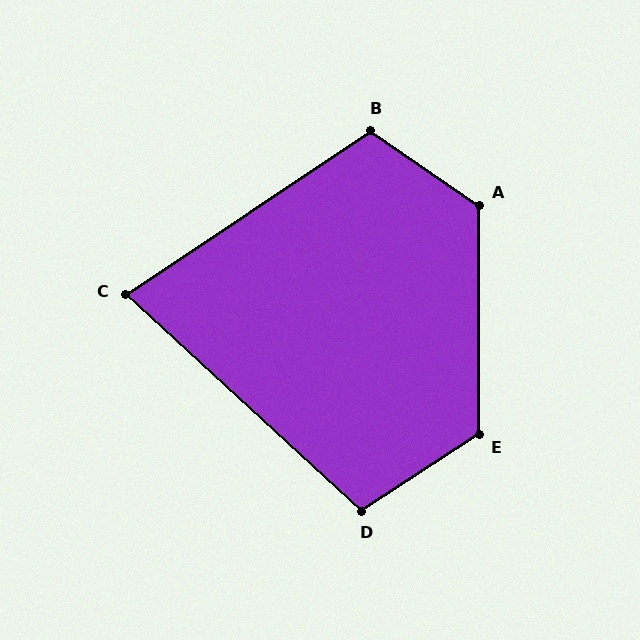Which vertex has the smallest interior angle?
C, at approximately 76 degrees.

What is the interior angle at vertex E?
Approximately 123 degrees (obtuse).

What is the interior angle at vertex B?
Approximately 111 degrees (obtuse).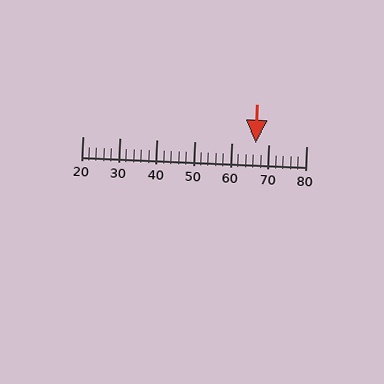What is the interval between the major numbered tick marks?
The major tick marks are spaced 10 units apart.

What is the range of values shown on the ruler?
The ruler shows values from 20 to 80.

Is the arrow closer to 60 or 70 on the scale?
The arrow is closer to 70.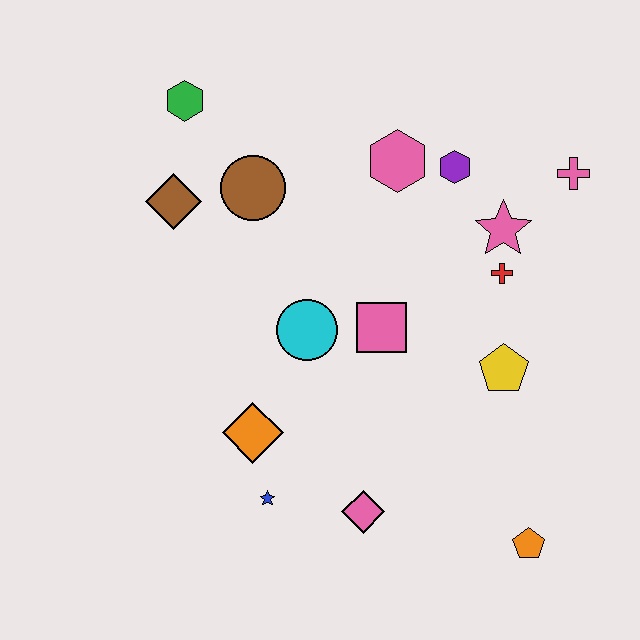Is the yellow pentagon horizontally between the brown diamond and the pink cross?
Yes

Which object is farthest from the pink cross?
The blue star is farthest from the pink cross.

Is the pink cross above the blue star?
Yes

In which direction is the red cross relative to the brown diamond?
The red cross is to the right of the brown diamond.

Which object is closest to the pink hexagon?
The purple hexagon is closest to the pink hexagon.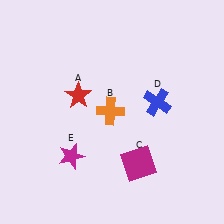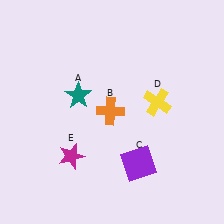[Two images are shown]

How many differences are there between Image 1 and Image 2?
There are 3 differences between the two images.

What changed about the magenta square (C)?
In Image 1, C is magenta. In Image 2, it changed to purple.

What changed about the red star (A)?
In Image 1, A is red. In Image 2, it changed to teal.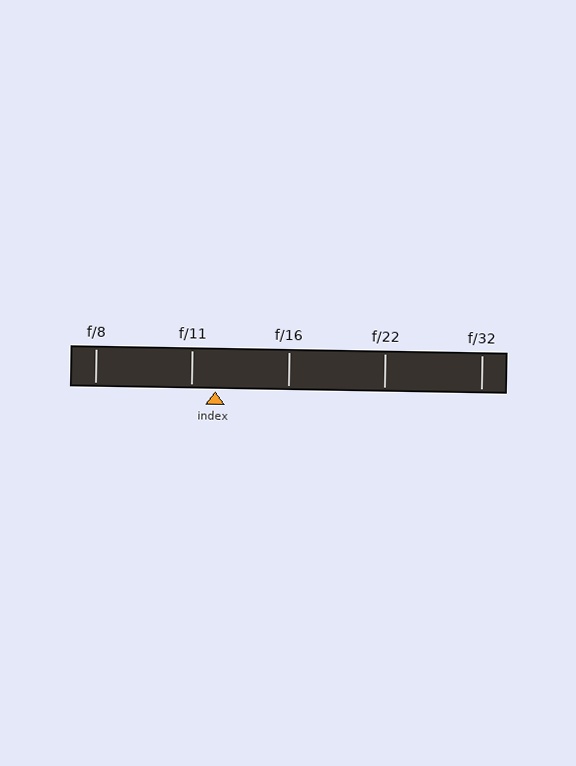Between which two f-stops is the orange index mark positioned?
The index mark is between f/11 and f/16.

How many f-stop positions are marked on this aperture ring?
There are 5 f-stop positions marked.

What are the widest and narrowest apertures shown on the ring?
The widest aperture shown is f/8 and the narrowest is f/32.